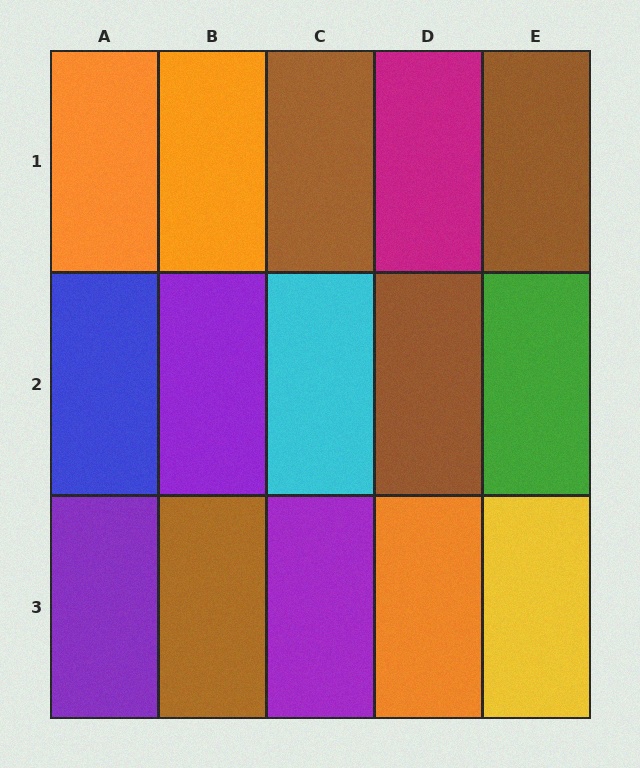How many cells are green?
1 cell is green.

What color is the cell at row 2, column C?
Cyan.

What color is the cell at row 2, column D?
Brown.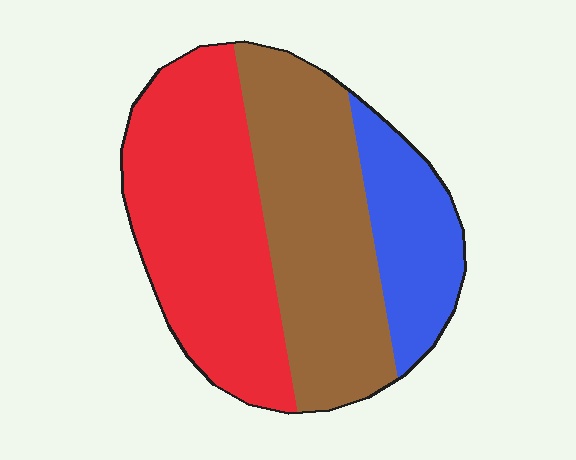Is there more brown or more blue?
Brown.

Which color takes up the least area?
Blue, at roughly 20%.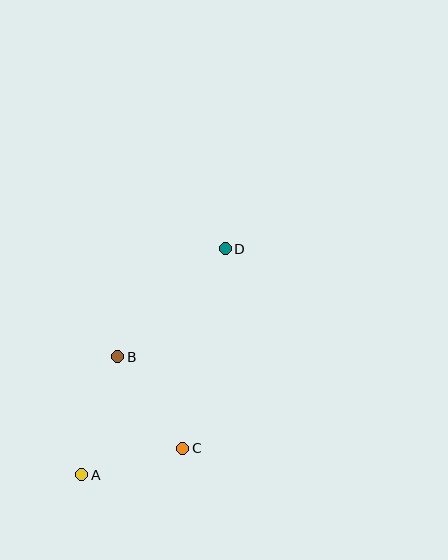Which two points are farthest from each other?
Points A and D are farthest from each other.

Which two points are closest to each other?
Points A and C are closest to each other.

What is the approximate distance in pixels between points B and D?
The distance between B and D is approximately 152 pixels.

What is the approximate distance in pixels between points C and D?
The distance between C and D is approximately 204 pixels.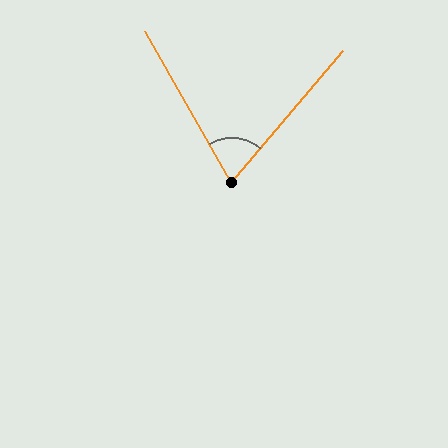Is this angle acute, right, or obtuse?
It is acute.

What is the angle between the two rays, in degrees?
Approximately 70 degrees.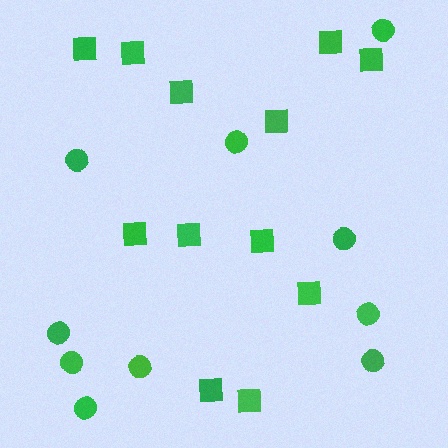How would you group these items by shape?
There are 2 groups: one group of circles (10) and one group of squares (12).